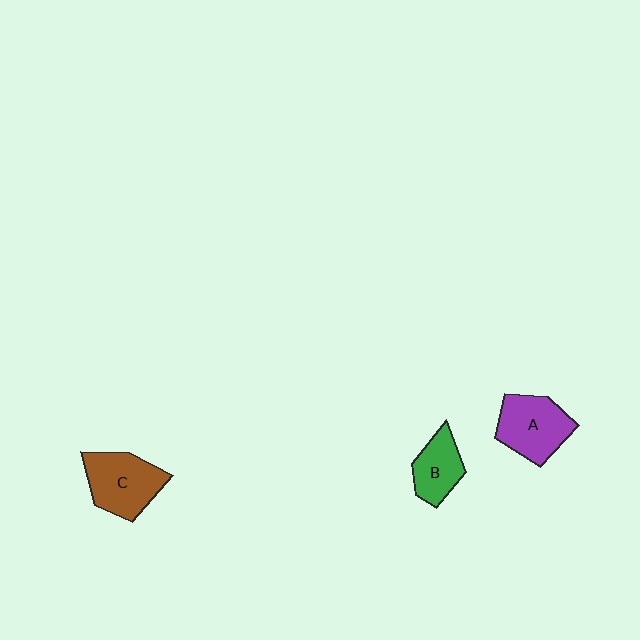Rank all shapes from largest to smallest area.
From largest to smallest: C (brown), A (purple), B (green).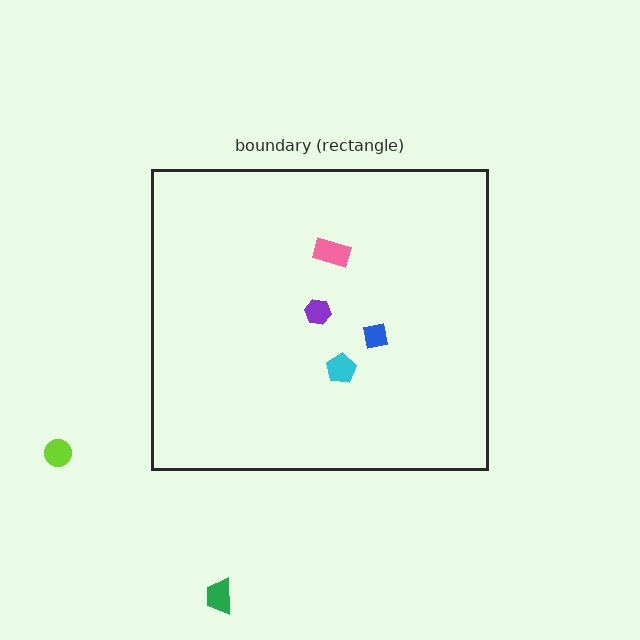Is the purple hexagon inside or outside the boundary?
Inside.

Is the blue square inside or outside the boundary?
Inside.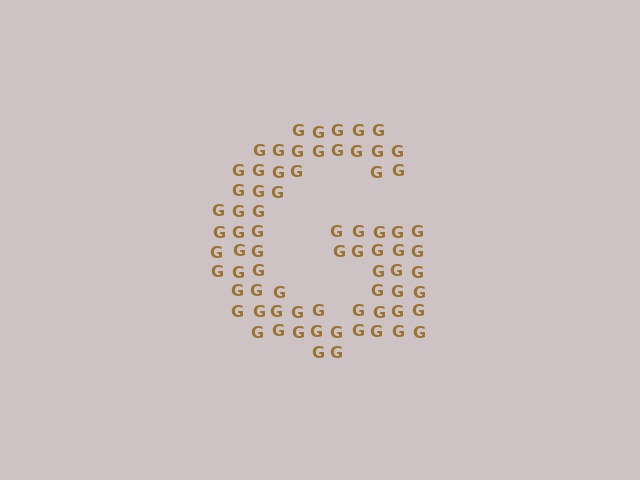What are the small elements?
The small elements are letter G's.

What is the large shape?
The large shape is the letter G.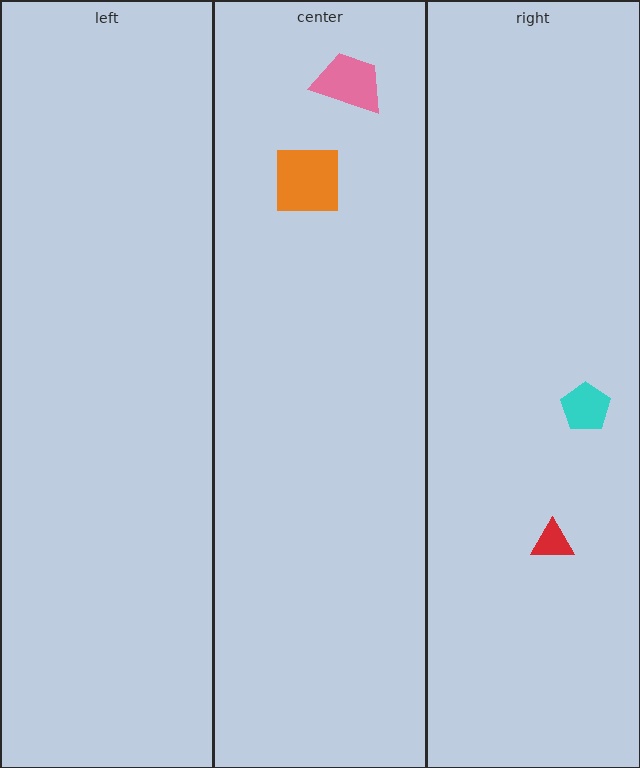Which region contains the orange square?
The center region.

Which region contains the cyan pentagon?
The right region.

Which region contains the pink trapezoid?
The center region.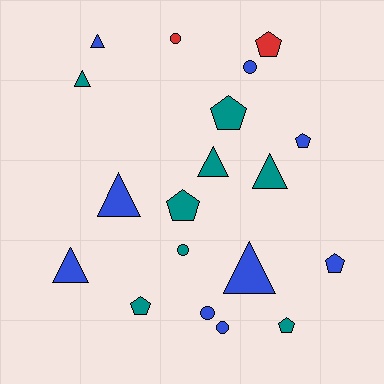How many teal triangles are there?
There are 3 teal triangles.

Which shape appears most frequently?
Pentagon, with 7 objects.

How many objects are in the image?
There are 19 objects.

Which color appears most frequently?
Blue, with 9 objects.